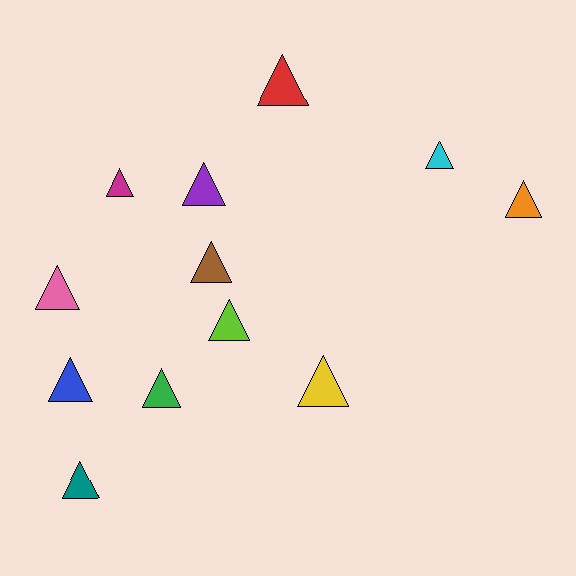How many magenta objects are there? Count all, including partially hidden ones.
There is 1 magenta object.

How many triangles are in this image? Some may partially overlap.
There are 12 triangles.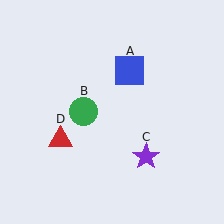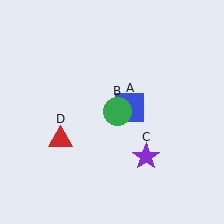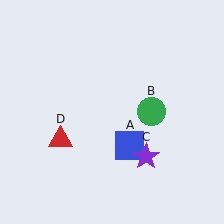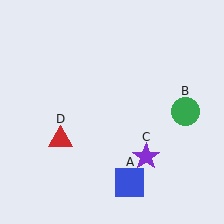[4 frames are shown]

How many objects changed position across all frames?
2 objects changed position: blue square (object A), green circle (object B).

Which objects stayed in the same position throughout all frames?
Purple star (object C) and red triangle (object D) remained stationary.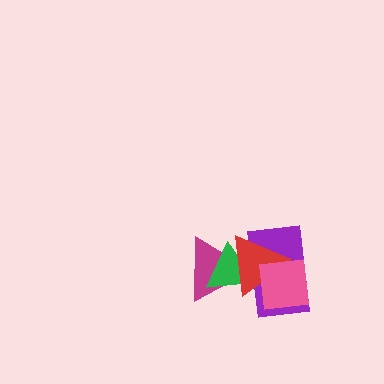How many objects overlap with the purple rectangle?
4 objects overlap with the purple rectangle.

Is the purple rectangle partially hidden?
Yes, it is partially covered by another shape.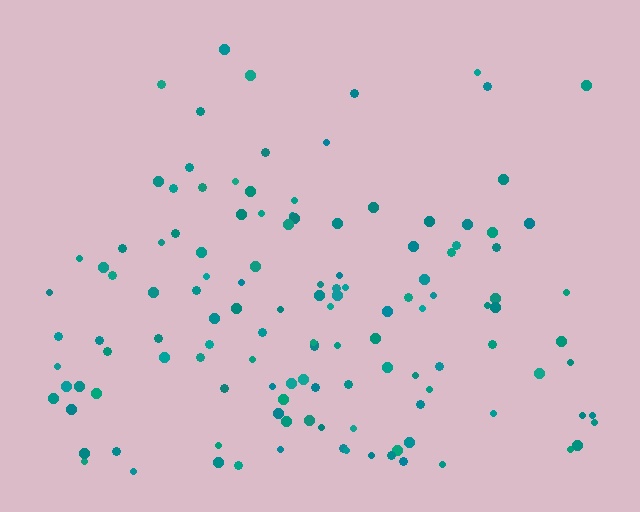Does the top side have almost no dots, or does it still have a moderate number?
Still a moderate number, just noticeably fewer than the bottom.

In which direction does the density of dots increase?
From top to bottom, with the bottom side densest.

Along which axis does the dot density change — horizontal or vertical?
Vertical.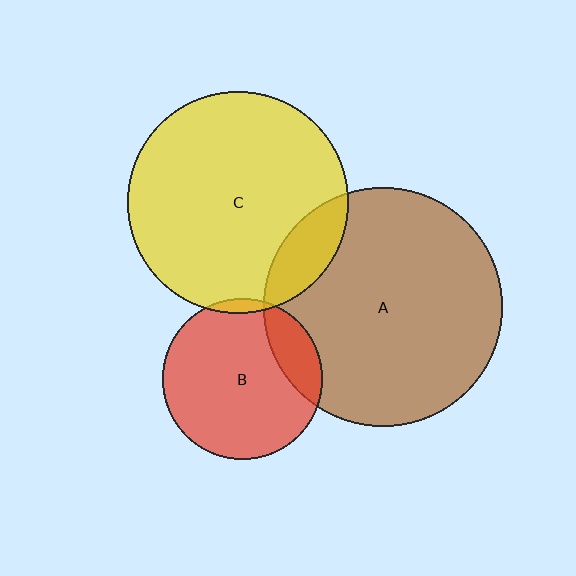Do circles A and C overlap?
Yes.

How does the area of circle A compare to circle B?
Approximately 2.2 times.